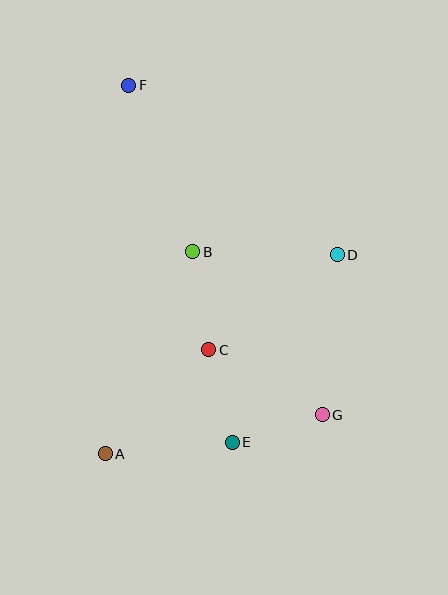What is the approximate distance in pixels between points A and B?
The distance between A and B is approximately 220 pixels.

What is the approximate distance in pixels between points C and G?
The distance between C and G is approximately 131 pixels.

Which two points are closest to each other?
Points E and G are closest to each other.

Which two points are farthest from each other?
Points F and G are farthest from each other.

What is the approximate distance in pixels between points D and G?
The distance between D and G is approximately 161 pixels.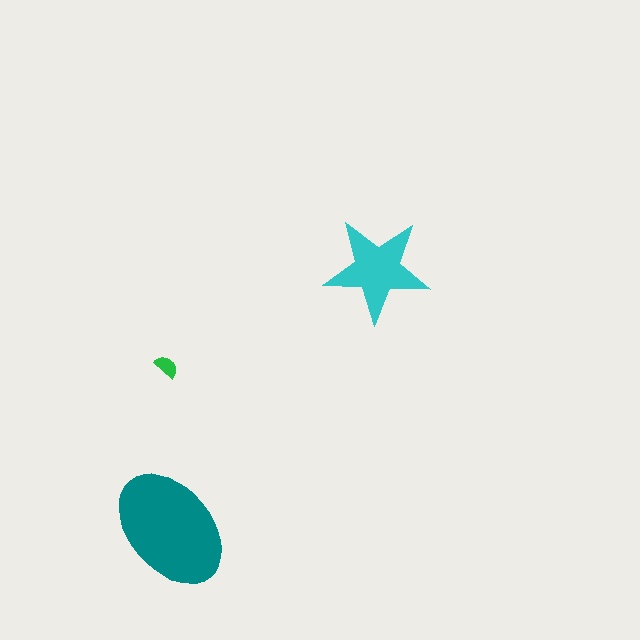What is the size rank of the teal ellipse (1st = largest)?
1st.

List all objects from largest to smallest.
The teal ellipse, the cyan star, the green semicircle.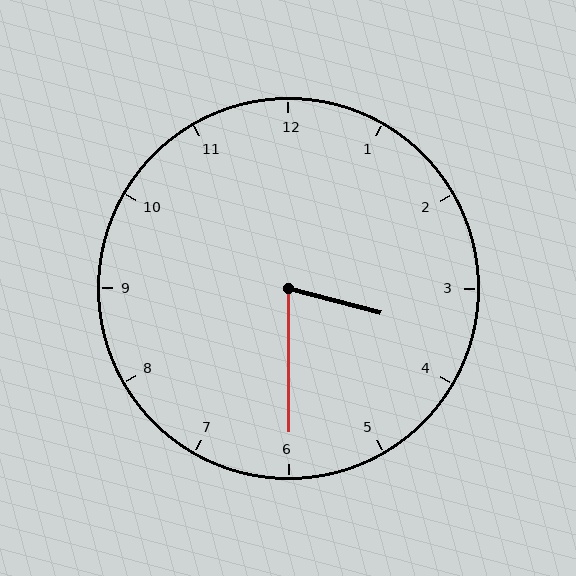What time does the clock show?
3:30.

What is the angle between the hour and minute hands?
Approximately 75 degrees.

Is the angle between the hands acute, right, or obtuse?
It is acute.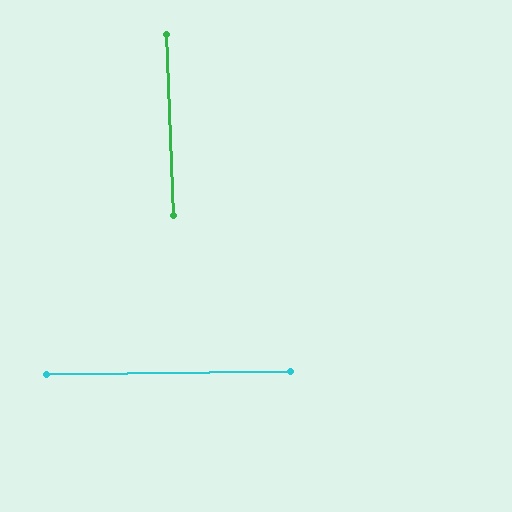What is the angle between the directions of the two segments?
Approximately 89 degrees.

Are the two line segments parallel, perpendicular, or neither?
Perpendicular — they meet at approximately 89°.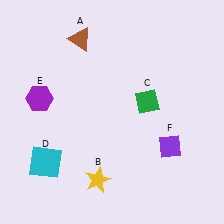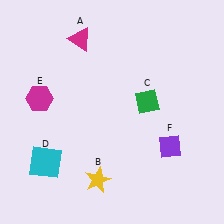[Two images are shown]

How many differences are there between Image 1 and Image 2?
There are 2 differences between the two images.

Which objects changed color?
A changed from brown to magenta. E changed from purple to magenta.